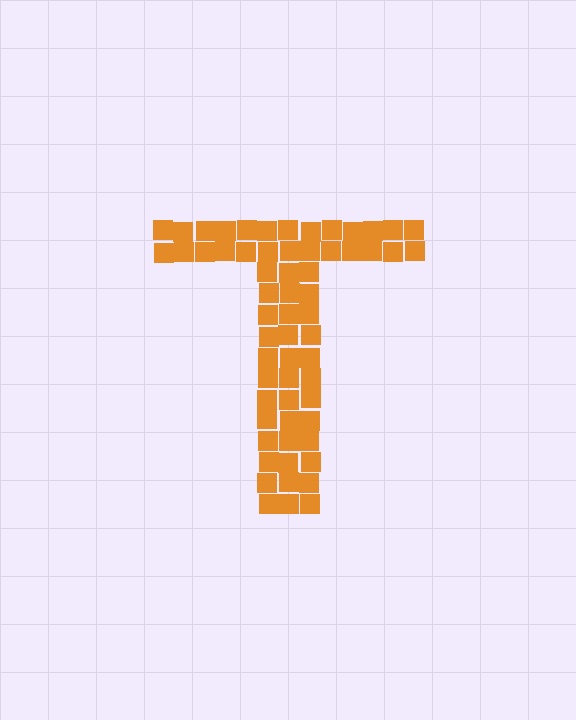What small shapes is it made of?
It is made of small squares.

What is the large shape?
The large shape is the letter T.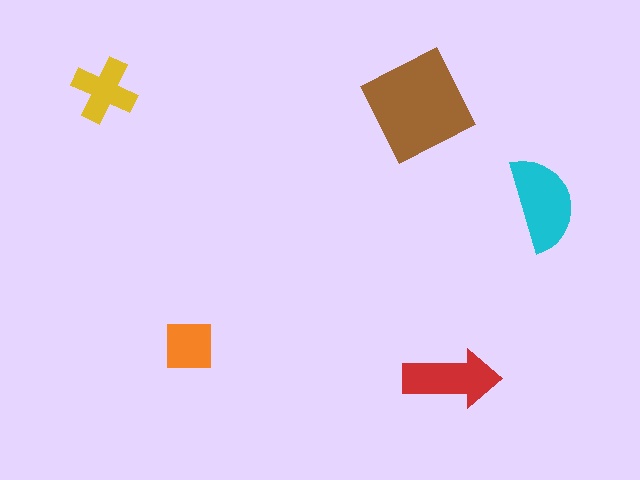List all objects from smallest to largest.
The orange square, the yellow cross, the red arrow, the cyan semicircle, the brown diamond.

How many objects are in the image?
There are 5 objects in the image.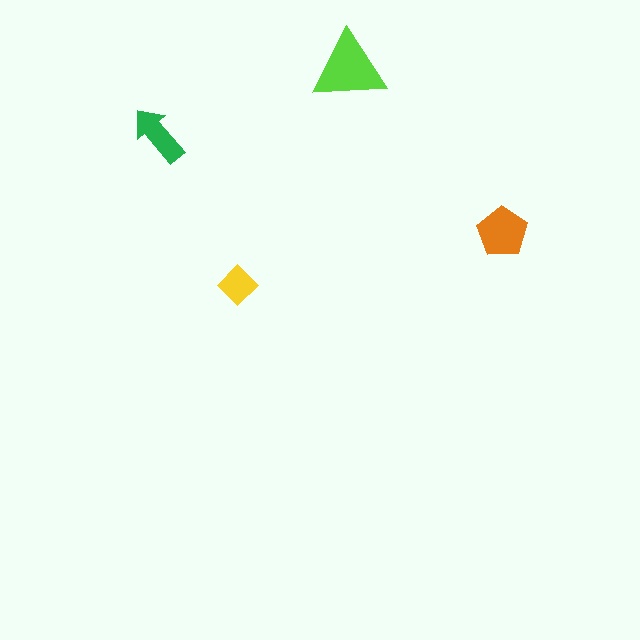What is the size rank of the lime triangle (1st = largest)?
1st.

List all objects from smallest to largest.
The yellow diamond, the green arrow, the orange pentagon, the lime triangle.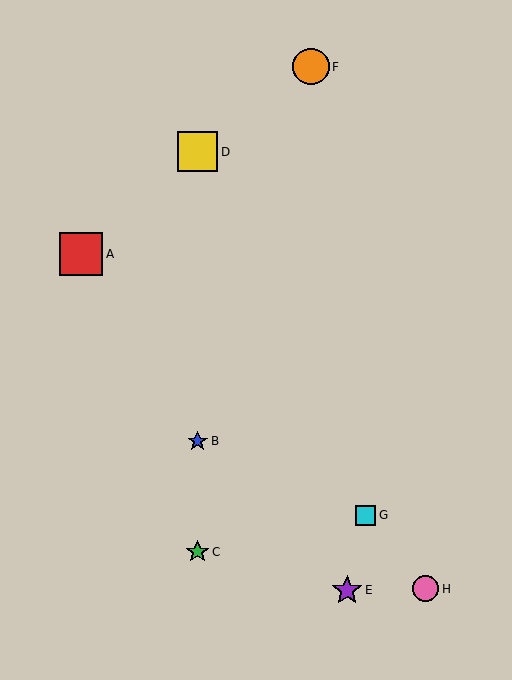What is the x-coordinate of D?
Object D is at x≈198.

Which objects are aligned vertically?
Objects B, C, D are aligned vertically.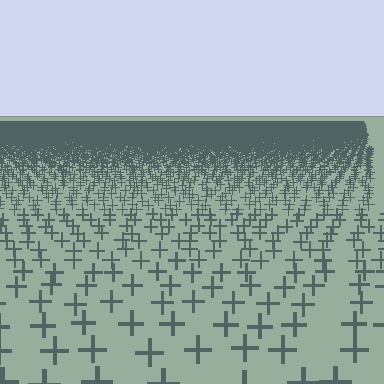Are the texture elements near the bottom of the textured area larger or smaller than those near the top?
Larger. Near the bottom, elements are closer to the viewer and appear at a bigger on-screen size.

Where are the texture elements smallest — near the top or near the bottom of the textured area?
Near the top.